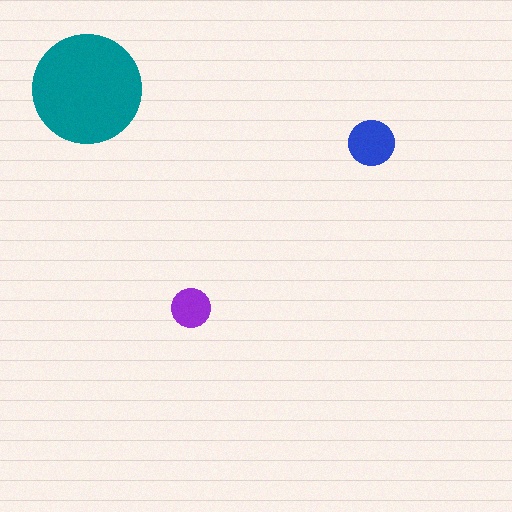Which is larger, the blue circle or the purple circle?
The blue one.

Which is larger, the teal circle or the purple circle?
The teal one.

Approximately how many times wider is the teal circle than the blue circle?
About 2.5 times wider.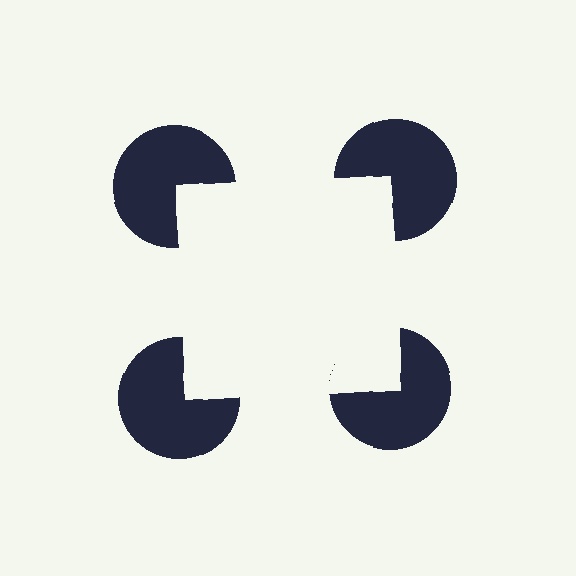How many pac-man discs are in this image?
There are 4 — one at each vertex of the illusory square.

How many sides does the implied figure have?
4 sides.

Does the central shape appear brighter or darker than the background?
It typically appears slightly brighter than the background, even though no actual brightness change is drawn.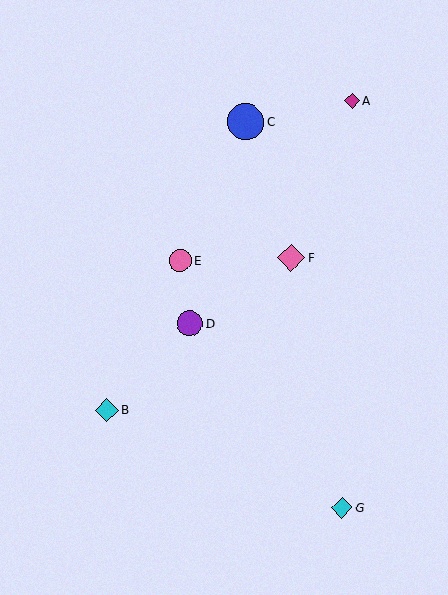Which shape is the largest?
The blue circle (labeled C) is the largest.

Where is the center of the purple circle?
The center of the purple circle is at (189, 324).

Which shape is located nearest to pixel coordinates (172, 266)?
The pink circle (labeled E) at (180, 261) is nearest to that location.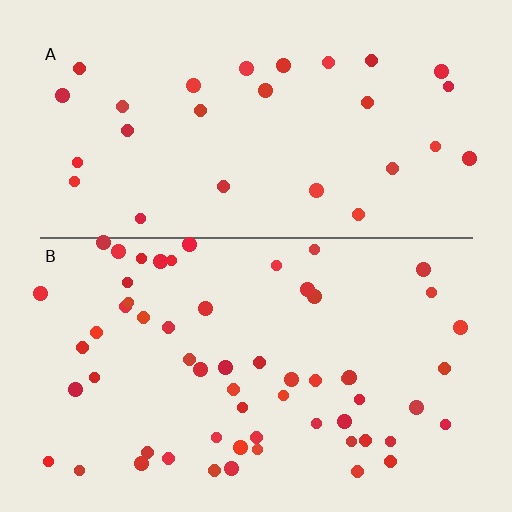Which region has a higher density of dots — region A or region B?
B (the bottom).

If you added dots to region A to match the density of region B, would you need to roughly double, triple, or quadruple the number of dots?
Approximately double.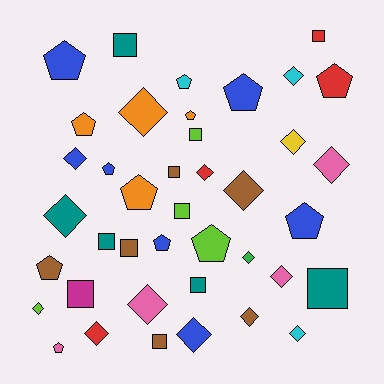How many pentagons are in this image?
There are 13 pentagons.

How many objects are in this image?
There are 40 objects.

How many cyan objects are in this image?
There are 3 cyan objects.